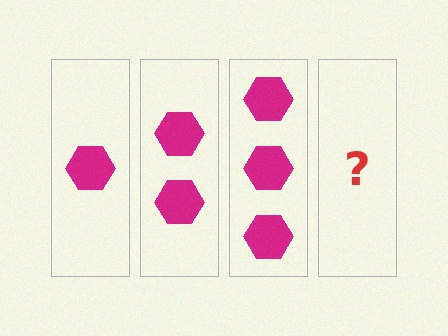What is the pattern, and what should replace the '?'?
The pattern is that each step adds one more hexagon. The '?' should be 4 hexagons.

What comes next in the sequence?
The next element should be 4 hexagons.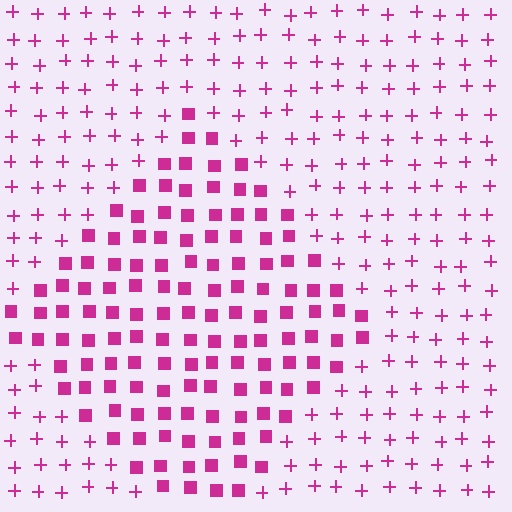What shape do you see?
I see a diamond.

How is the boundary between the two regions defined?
The boundary is defined by a change in element shape: squares inside vs. plus signs outside. All elements share the same color and spacing.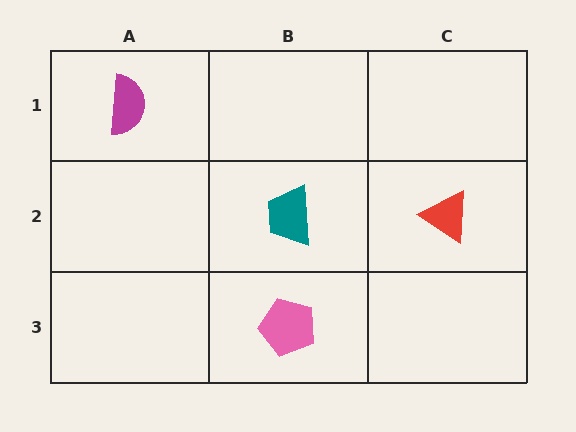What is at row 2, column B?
A teal trapezoid.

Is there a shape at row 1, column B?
No, that cell is empty.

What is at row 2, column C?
A red triangle.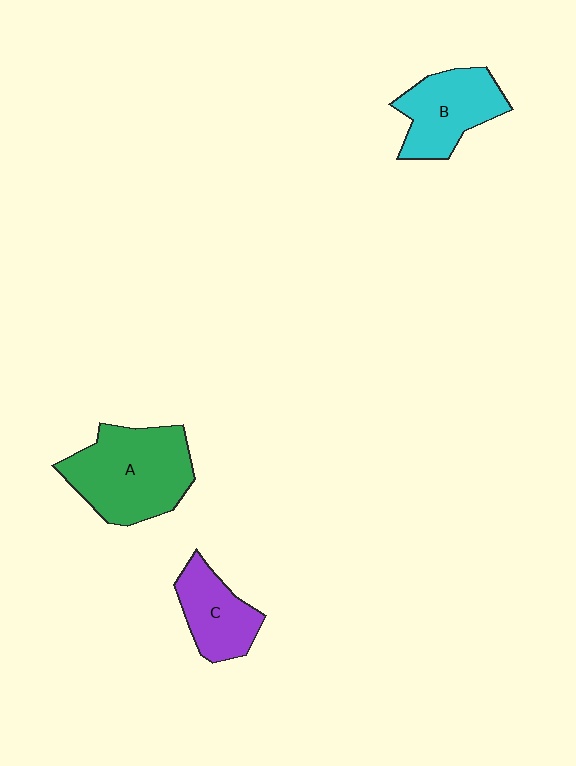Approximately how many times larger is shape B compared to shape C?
Approximately 1.2 times.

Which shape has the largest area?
Shape A (green).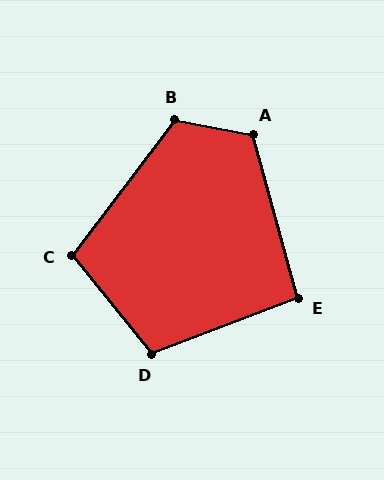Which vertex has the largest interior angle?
A, at approximately 117 degrees.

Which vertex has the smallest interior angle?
E, at approximately 96 degrees.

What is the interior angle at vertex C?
Approximately 104 degrees (obtuse).